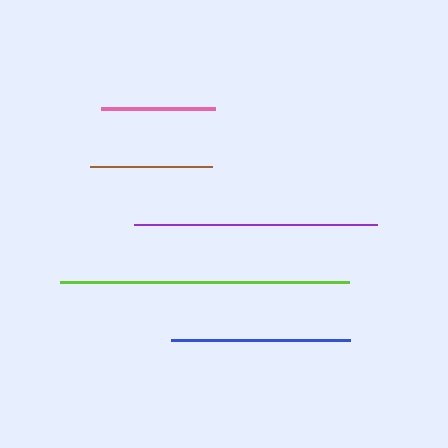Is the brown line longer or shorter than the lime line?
The lime line is longer than the brown line.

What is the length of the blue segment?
The blue segment is approximately 179 pixels long.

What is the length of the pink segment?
The pink segment is approximately 114 pixels long.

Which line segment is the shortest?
The pink line is the shortest at approximately 114 pixels.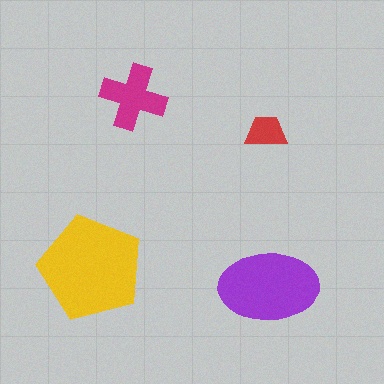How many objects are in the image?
There are 4 objects in the image.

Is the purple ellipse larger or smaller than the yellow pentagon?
Smaller.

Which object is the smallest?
The red trapezoid.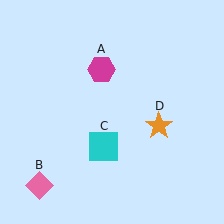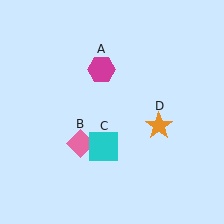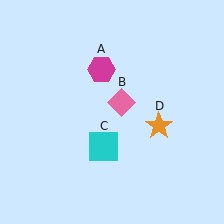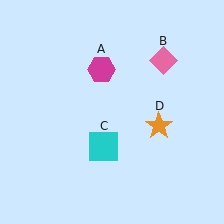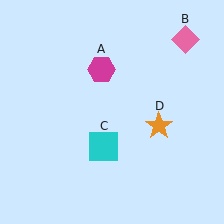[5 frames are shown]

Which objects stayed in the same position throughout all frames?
Magenta hexagon (object A) and cyan square (object C) and orange star (object D) remained stationary.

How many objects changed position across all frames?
1 object changed position: pink diamond (object B).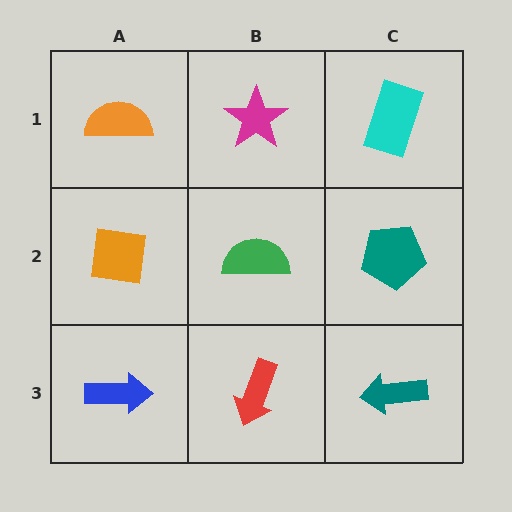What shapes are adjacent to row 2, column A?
An orange semicircle (row 1, column A), a blue arrow (row 3, column A), a green semicircle (row 2, column B).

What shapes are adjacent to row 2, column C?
A cyan rectangle (row 1, column C), a teal arrow (row 3, column C), a green semicircle (row 2, column B).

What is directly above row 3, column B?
A green semicircle.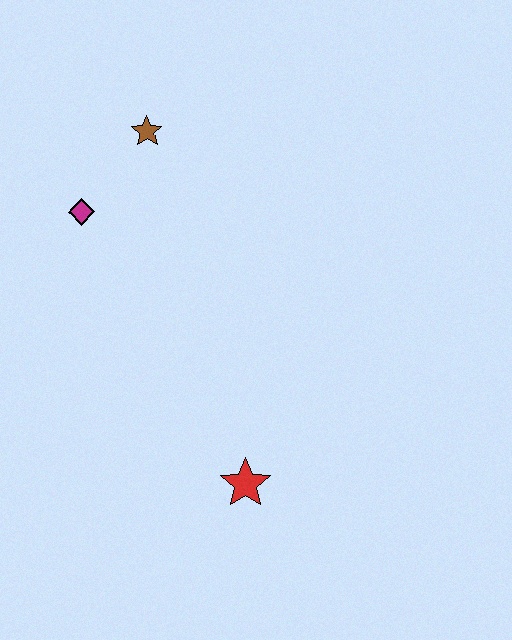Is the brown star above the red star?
Yes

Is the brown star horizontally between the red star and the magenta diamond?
Yes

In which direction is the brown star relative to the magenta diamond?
The brown star is above the magenta diamond.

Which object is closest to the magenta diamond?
The brown star is closest to the magenta diamond.